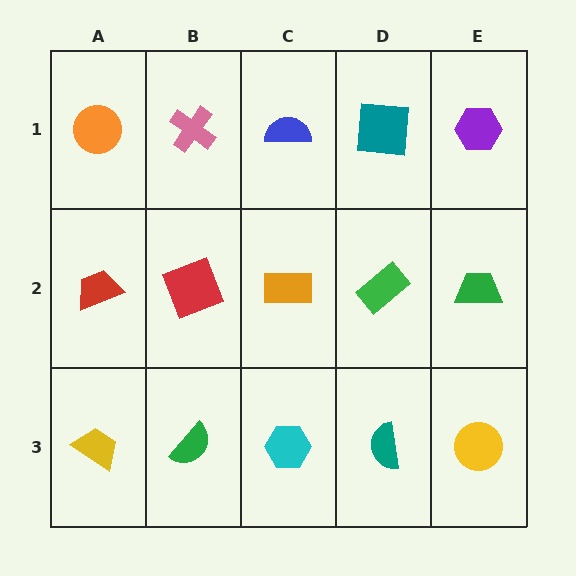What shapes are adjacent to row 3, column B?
A red square (row 2, column B), a yellow trapezoid (row 3, column A), a cyan hexagon (row 3, column C).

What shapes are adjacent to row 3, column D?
A green rectangle (row 2, column D), a cyan hexagon (row 3, column C), a yellow circle (row 3, column E).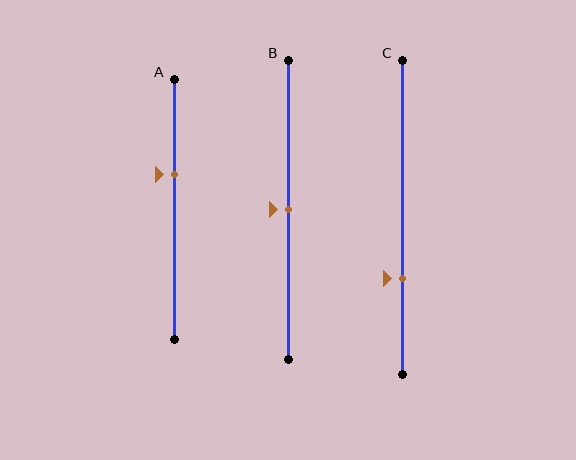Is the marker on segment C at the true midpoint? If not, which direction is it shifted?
No, the marker on segment C is shifted downward by about 20% of the segment length.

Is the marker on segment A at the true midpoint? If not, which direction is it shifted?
No, the marker on segment A is shifted upward by about 13% of the segment length.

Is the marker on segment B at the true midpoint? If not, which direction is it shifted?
Yes, the marker on segment B is at the true midpoint.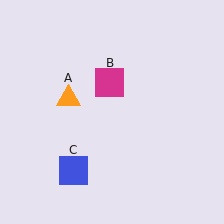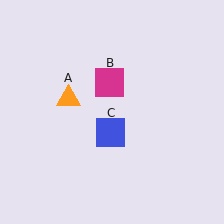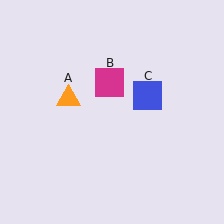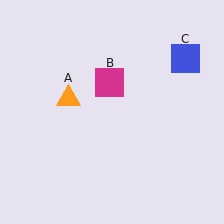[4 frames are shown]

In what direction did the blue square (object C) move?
The blue square (object C) moved up and to the right.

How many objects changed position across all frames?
1 object changed position: blue square (object C).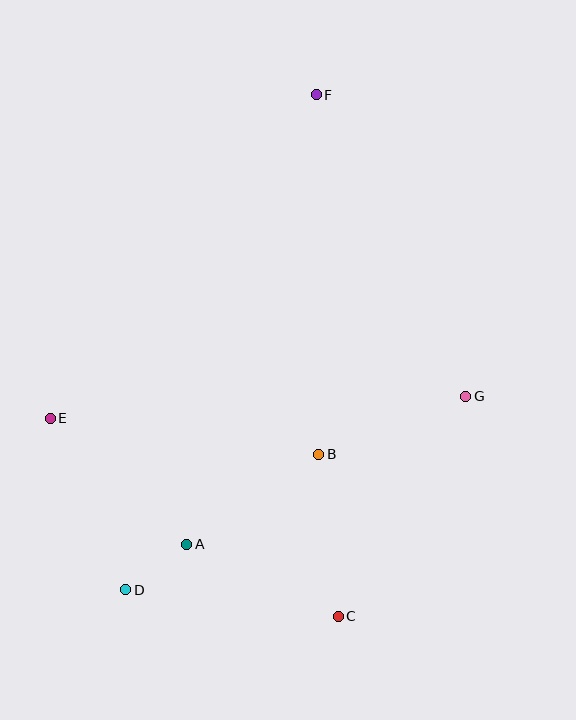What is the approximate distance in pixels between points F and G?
The distance between F and G is approximately 337 pixels.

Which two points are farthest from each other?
Points D and F are farthest from each other.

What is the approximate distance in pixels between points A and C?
The distance between A and C is approximately 168 pixels.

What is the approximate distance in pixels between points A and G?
The distance between A and G is approximately 316 pixels.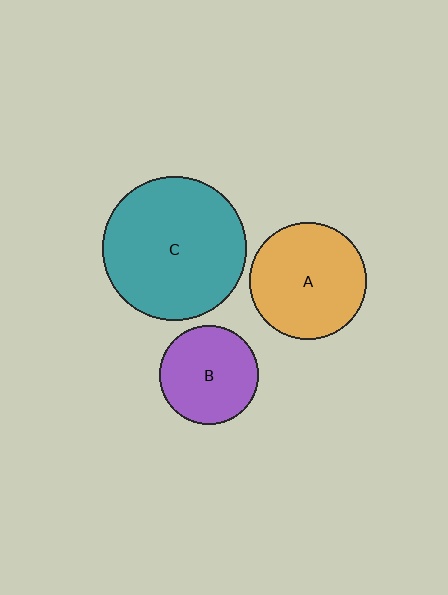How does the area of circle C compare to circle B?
Approximately 2.1 times.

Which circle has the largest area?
Circle C (teal).